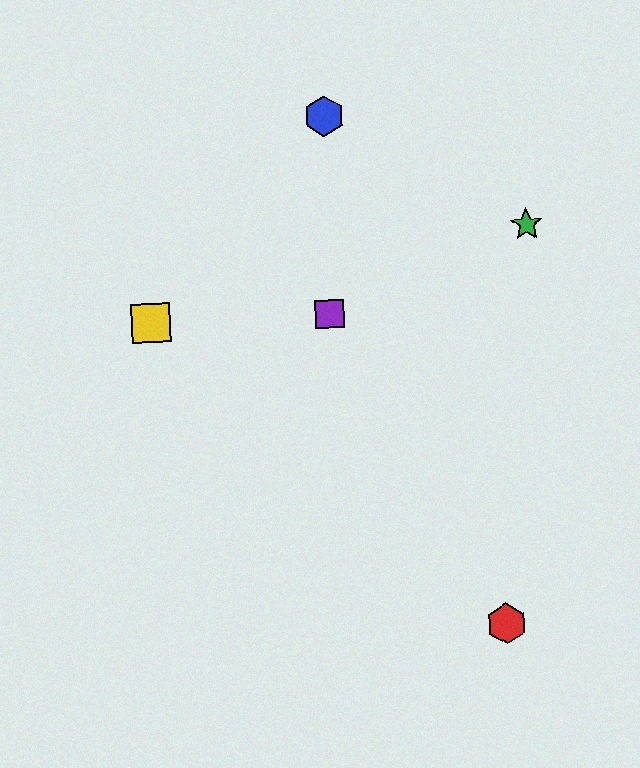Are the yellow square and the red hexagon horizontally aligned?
No, the yellow square is at y≈323 and the red hexagon is at y≈623.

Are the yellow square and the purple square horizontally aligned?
Yes, both are at y≈323.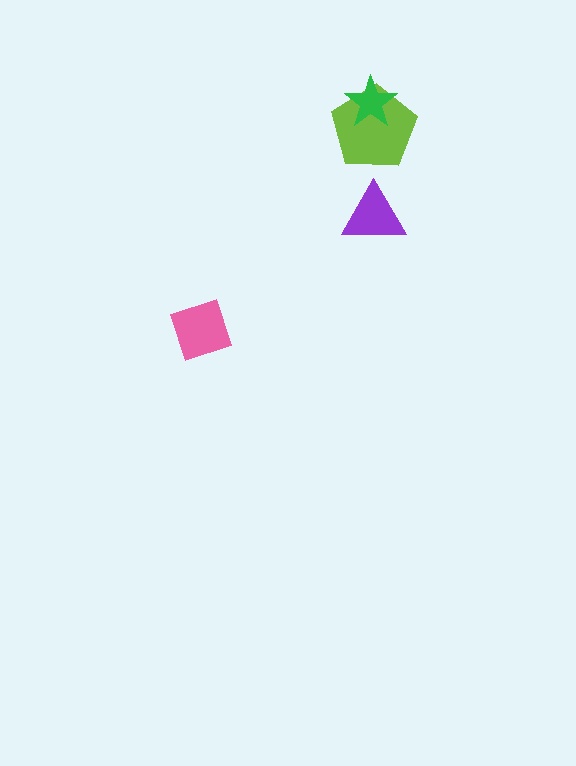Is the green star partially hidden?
No, no other shape covers it.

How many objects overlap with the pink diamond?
0 objects overlap with the pink diamond.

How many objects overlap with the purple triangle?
0 objects overlap with the purple triangle.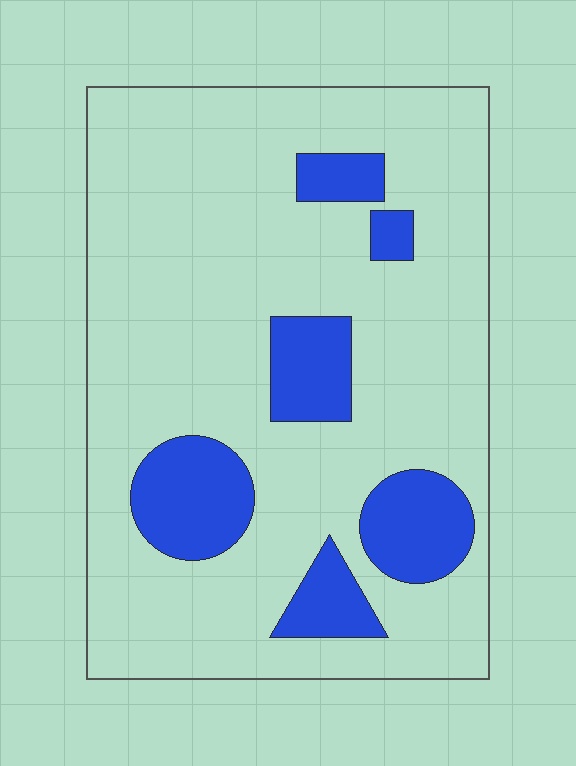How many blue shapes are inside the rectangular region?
6.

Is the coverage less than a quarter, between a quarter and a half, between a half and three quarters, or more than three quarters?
Less than a quarter.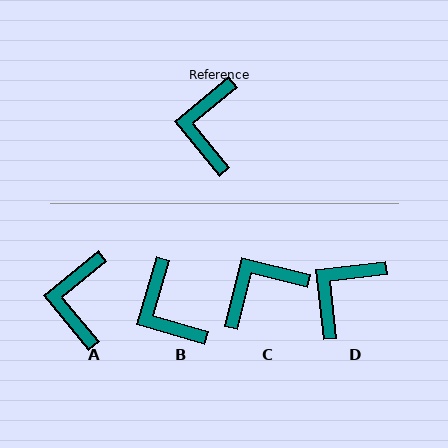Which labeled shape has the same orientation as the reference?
A.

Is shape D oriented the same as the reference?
No, it is off by about 33 degrees.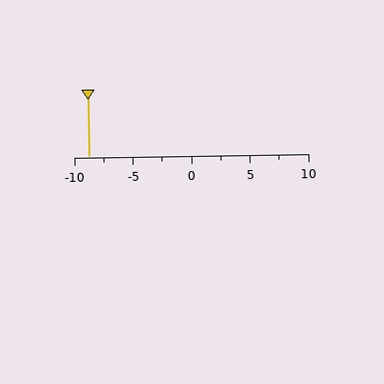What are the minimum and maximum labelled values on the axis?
The axis runs from -10 to 10.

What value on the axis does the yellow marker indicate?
The marker indicates approximately -8.8.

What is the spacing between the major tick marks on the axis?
The major ticks are spaced 5 apart.